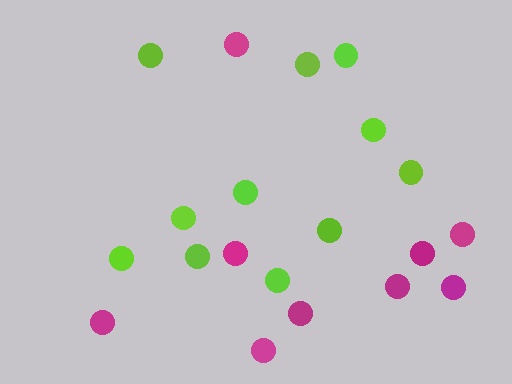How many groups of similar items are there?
There are 2 groups: one group of magenta circles (9) and one group of lime circles (11).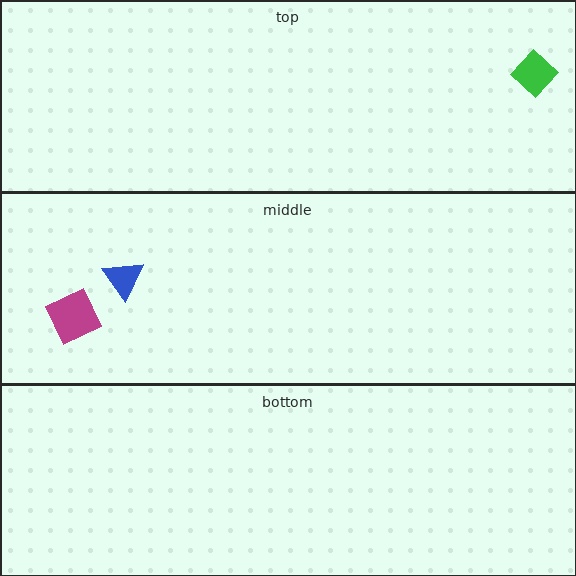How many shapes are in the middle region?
2.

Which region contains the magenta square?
The middle region.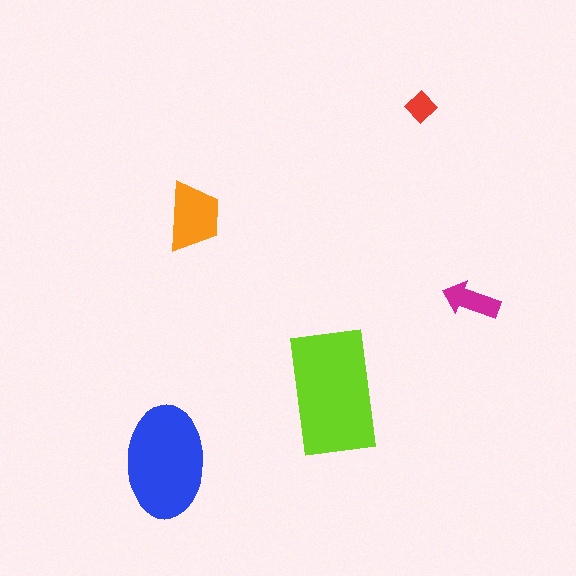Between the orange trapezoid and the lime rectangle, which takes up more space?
The lime rectangle.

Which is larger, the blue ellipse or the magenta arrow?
The blue ellipse.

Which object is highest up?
The red diamond is topmost.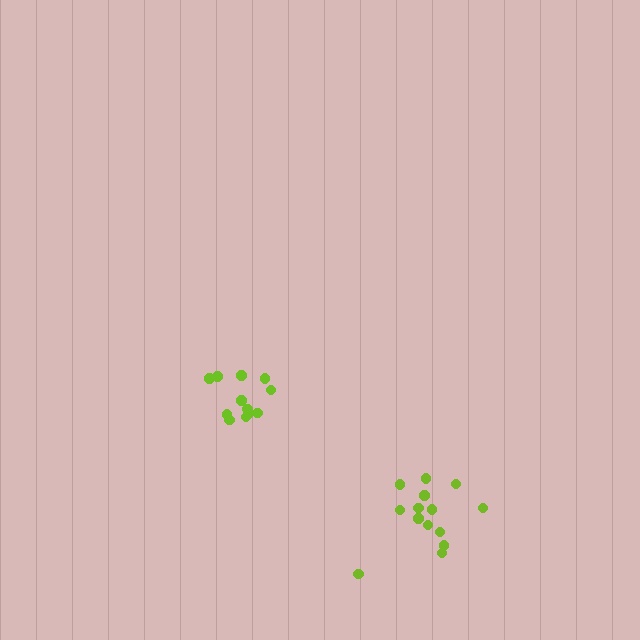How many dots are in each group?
Group 1: 12 dots, Group 2: 14 dots (26 total).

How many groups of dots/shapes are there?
There are 2 groups.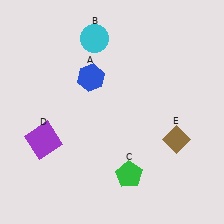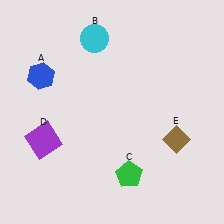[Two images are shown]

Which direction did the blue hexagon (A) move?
The blue hexagon (A) moved left.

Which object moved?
The blue hexagon (A) moved left.